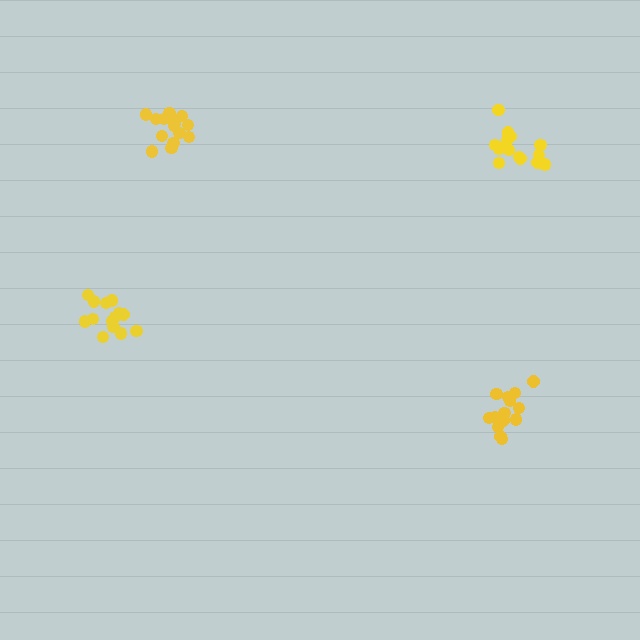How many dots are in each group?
Group 1: 17 dots, Group 2: 14 dots, Group 3: 15 dots, Group 4: 14 dots (60 total).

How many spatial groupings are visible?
There are 4 spatial groupings.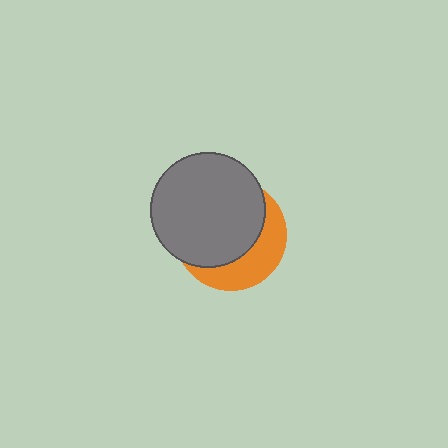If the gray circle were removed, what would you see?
You would see the complete orange circle.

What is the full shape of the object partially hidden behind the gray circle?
The partially hidden object is an orange circle.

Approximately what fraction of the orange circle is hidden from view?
Roughly 65% of the orange circle is hidden behind the gray circle.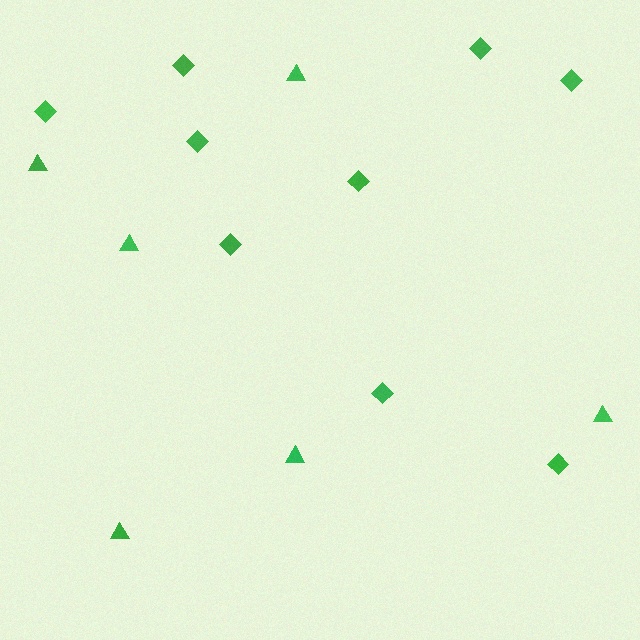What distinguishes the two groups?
There are 2 groups: one group of diamonds (9) and one group of triangles (6).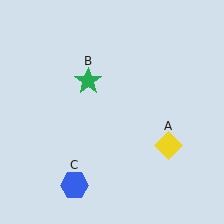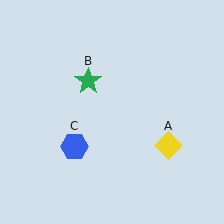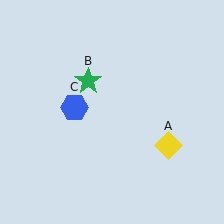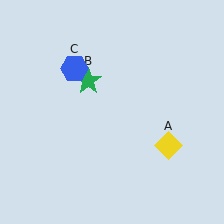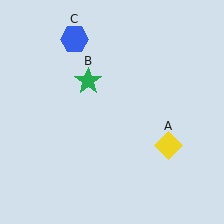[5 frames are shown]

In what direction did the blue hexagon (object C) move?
The blue hexagon (object C) moved up.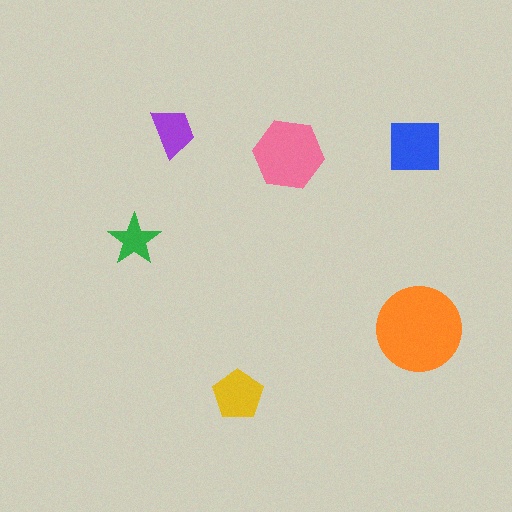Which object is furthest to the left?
The green star is leftmost.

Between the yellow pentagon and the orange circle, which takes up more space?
The orange circle.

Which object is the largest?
The orange circle.